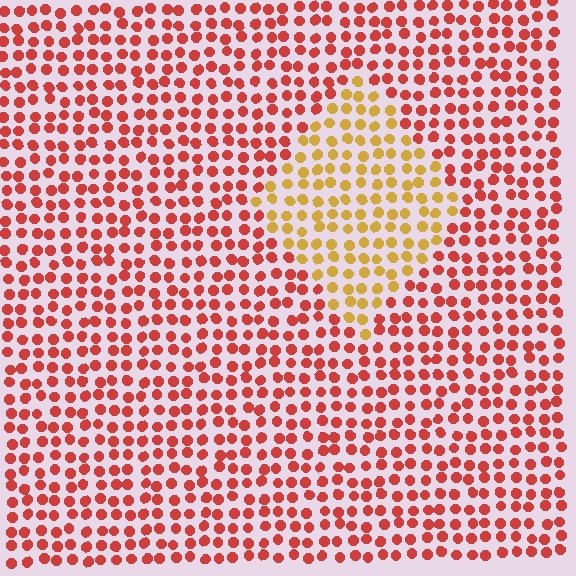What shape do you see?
I see a diamond.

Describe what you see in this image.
The image is filled with small red elements in a uniform arrangement. A diamond-shaped region is visible where the elements are tinted to a slightly different hue, forming a subtle color boundary.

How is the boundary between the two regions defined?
The boundary is defined purely by a slight shift in hue (about 45 degrees). Spacing, size, and orientation are identical on both sides.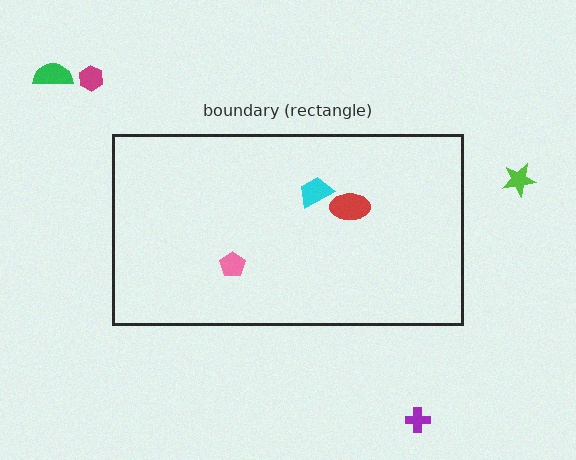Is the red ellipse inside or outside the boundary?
Inside.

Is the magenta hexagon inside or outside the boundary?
Outside.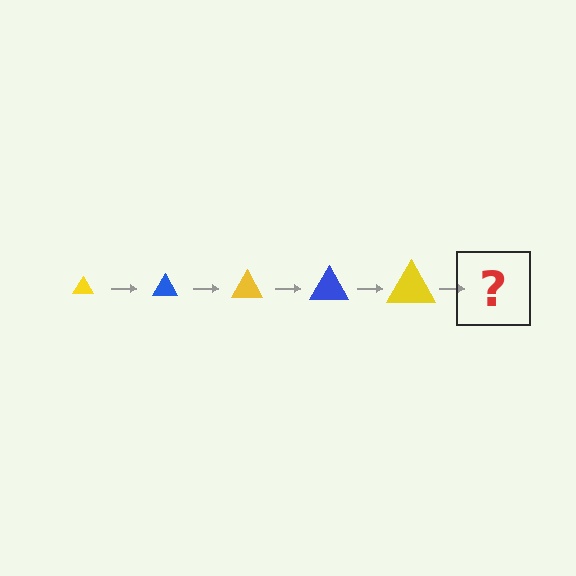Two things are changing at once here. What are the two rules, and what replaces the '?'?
The two rules are that the triangle grows larger each step and the color cycles through yellow and blue. The '?' should be a blue triangle, larger than the previous one.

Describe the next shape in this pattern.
It should be a blue triangle, larger than the previous one.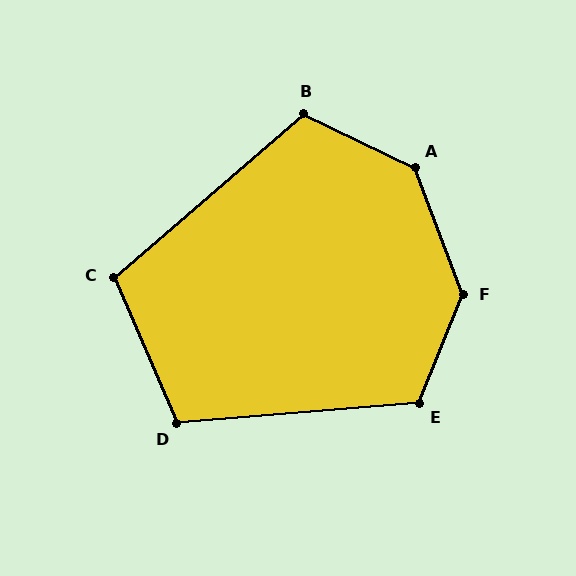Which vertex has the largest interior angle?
F, at approximately 138 degrees.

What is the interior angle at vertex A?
Approximately 137 degrees (obtuse).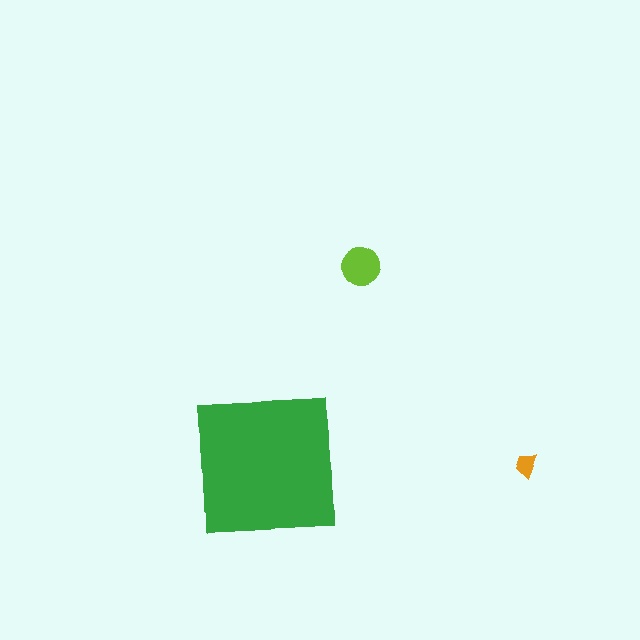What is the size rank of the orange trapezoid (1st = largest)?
3rd.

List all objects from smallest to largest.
The orange trapezoid, the lime circle, the green square.